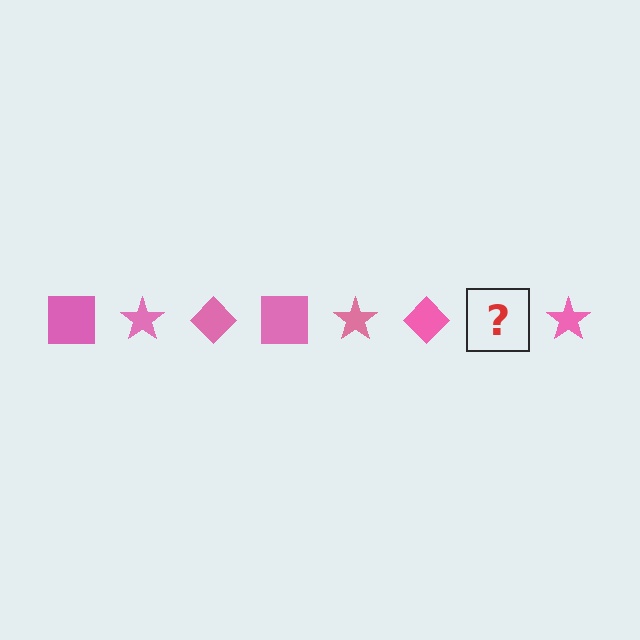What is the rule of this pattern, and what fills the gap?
The rule is that the pattern cycles through square, star, diamond shapes in pink. The gap should be filled with a pink square.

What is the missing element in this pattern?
The missing element is a pink square.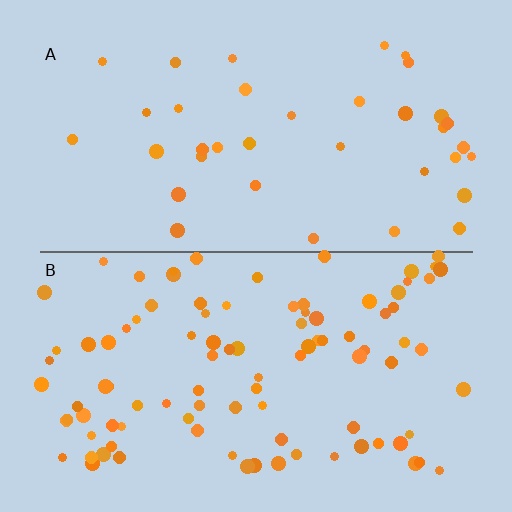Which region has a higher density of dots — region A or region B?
B (the bottom).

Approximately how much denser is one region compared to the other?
Approximately 2.6× — region B over region A.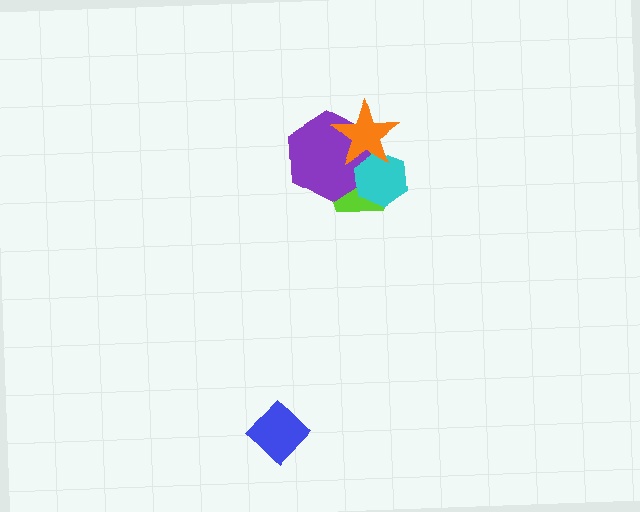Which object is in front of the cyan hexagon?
The orange star is in front of the cyan hexagon.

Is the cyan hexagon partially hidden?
Yes, it is partially covered by another shape.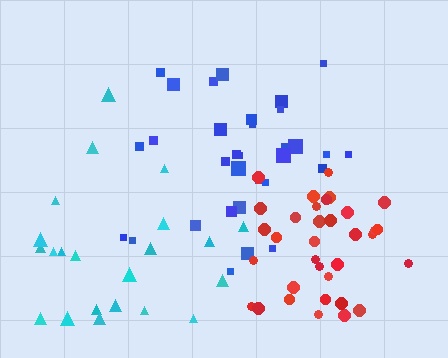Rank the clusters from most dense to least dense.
red, blue, cyan.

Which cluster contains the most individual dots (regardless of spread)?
Red (34).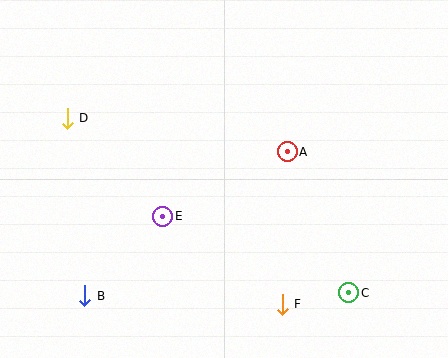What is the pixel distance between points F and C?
The distance between F and C is 68 pixels.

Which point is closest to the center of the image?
Point A at (287, 152) is closest to the center.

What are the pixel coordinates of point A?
Point A is at (287, 152).